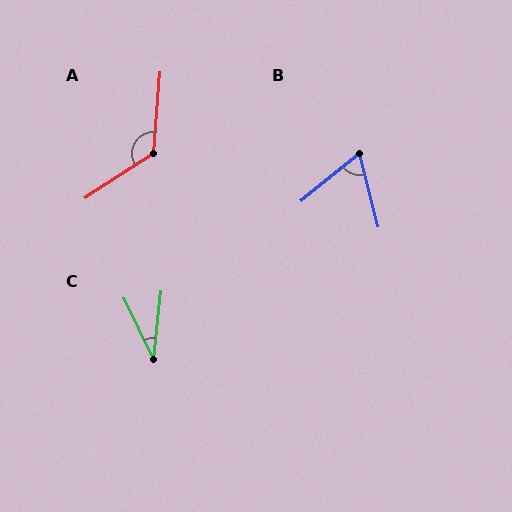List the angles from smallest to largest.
C (32°), B (65°), A (128°).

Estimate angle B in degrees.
Approximately 65 degrees.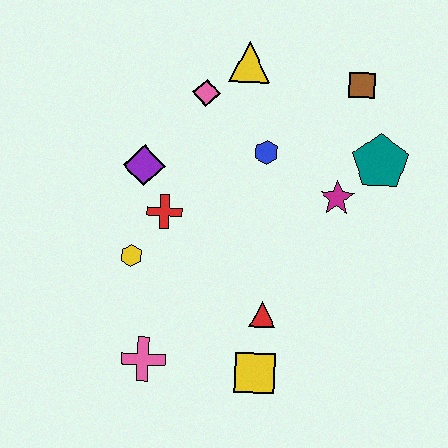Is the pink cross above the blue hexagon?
No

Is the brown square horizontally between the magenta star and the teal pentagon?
Yes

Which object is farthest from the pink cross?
The brown square is farthest from the pink cross.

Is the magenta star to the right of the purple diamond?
Yes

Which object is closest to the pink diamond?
The yellow triangle is closest to the pink diamond.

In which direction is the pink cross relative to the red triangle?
The pink cross is to the left of the red triangle.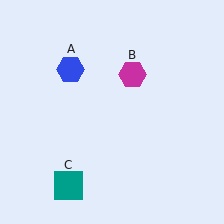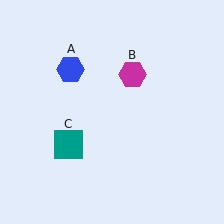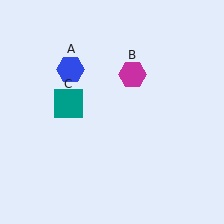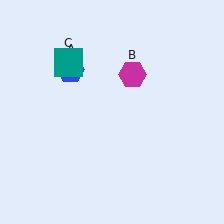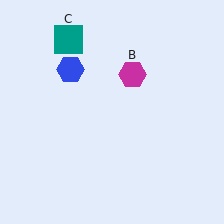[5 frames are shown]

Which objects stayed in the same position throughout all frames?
Blue hexagon (object A) and magenta hexagon (object B) remained stationary.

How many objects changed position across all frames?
1 object changed position: teal square (object C).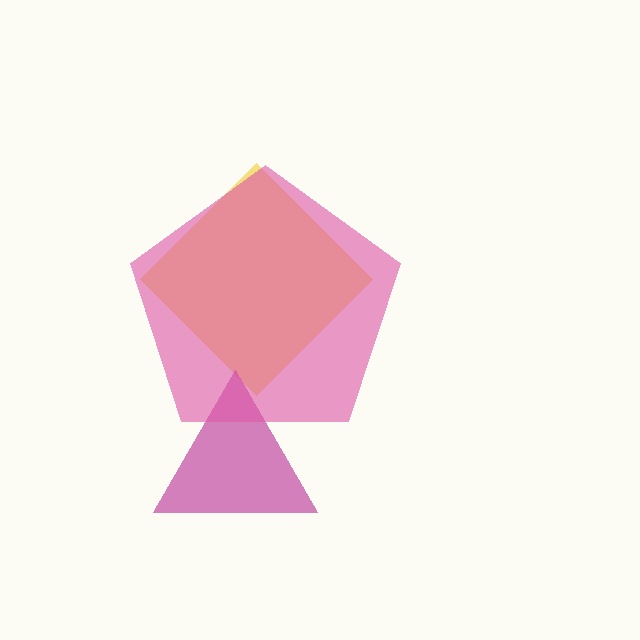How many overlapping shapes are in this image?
There are 3 overlapping shapes in the image.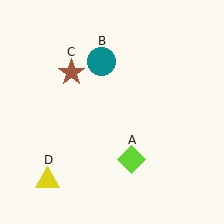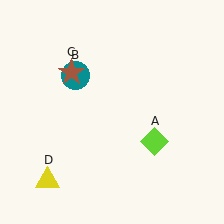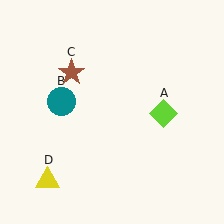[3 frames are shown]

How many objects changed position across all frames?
2 objects changed position: lime diamond (object A), teal circle (object B).